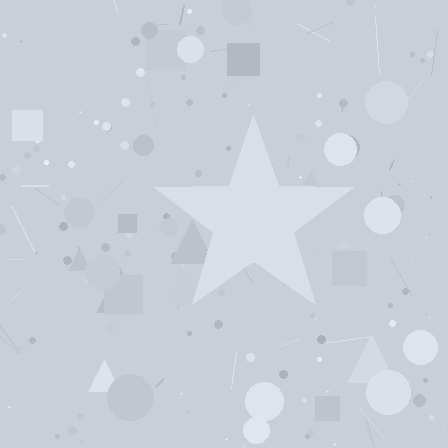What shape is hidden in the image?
A star is hidden in the image.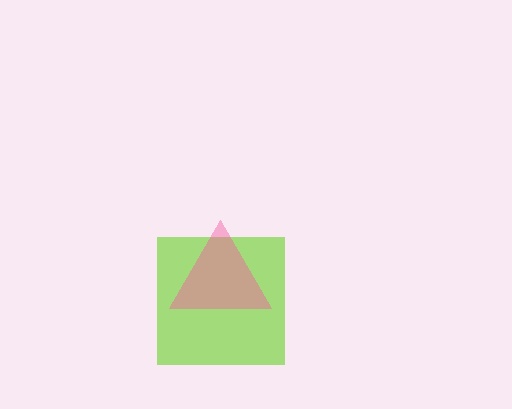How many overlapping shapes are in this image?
There are 2 overlapping shapes in the image.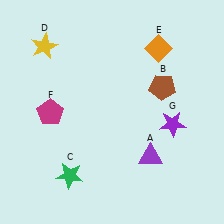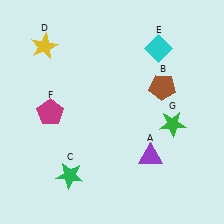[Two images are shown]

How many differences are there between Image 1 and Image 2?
There are 2 differences between the two images.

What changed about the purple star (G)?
In Image 1, G is purple. In Image 2, it changed to green.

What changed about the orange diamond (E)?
In Image 1, E is orange. In Image 2, it changed to cyan.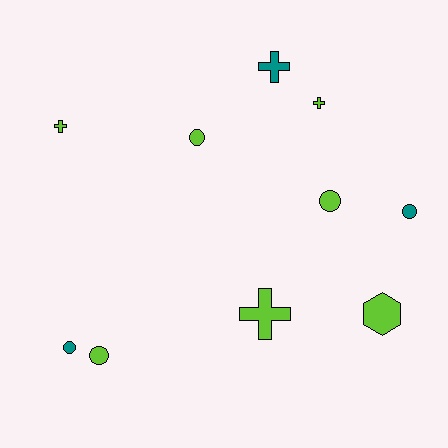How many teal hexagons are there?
There are no teal hexagons.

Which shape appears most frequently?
Circle, with 5 objects.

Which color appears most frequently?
Lime, with 7 objects.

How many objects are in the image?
There are 10 objects.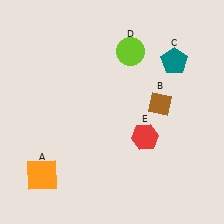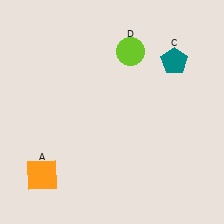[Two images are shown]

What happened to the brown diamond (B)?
The brown diamond (B) was removed in Image 2. It was in the top-right area of Image 1.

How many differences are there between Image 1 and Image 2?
There are 2 differences between the two images.